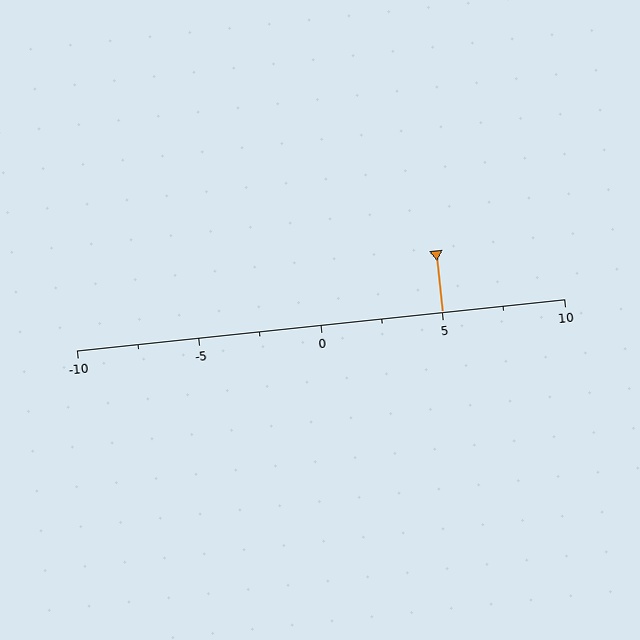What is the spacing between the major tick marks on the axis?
The major ticks are spaced 5 apart.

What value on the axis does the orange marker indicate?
The marker indicates approximately 5.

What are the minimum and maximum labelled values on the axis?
The axis runs from -10 to 10.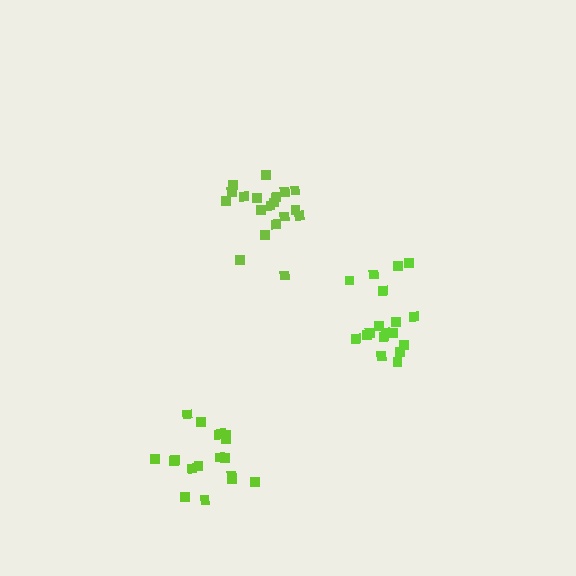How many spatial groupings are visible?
There are 3 spatial groupings.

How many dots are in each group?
Group 1: 19 dots, Group 2: 18 dots, Group 3: 18 dots (55 total).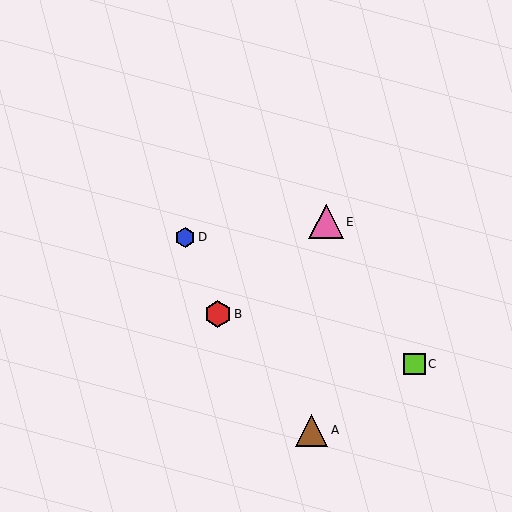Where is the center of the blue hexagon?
The center of the blue hexagon is at (185, 237).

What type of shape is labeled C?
Shape C is a lime square.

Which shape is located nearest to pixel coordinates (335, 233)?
The pink triangle (labeled E) at (326, 222) is nearest to that location.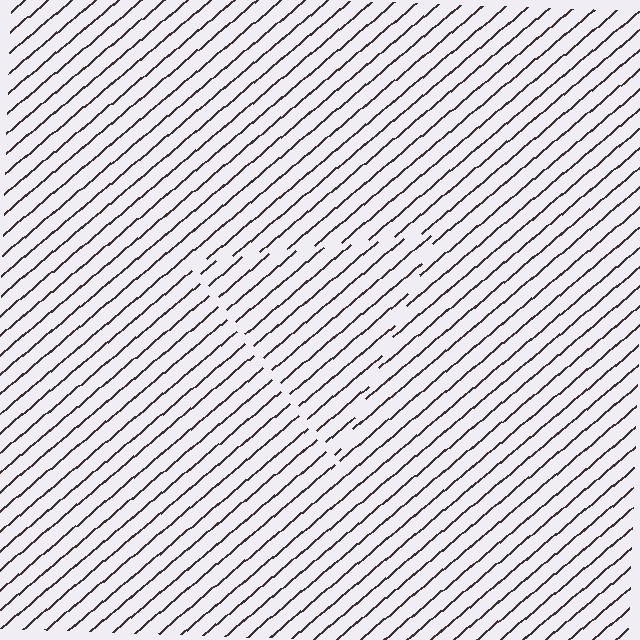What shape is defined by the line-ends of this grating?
An illusory triangle. The interior of the shape contains the same grating, shifted by half a period — the contour is defined by the phase discontinuity where line-ends from the inner and outer gratings abut.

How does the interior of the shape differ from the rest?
The interior of the shape contains the same grating, shifted by half a period — the contour is defined by the phase discontinuity where line-ends from the inner and outer gratings abut.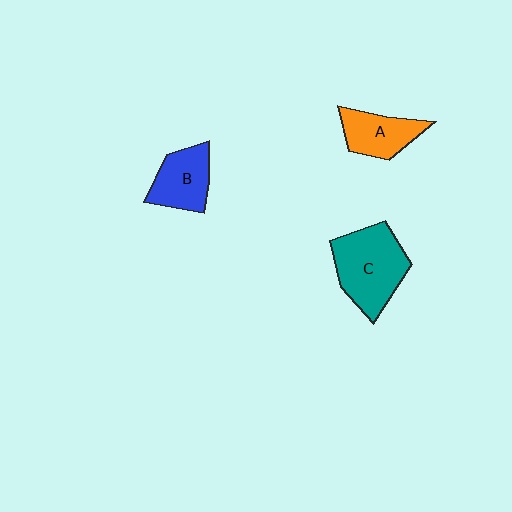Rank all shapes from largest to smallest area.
From largest to smallest: C (teal), B (blue), A (orange).